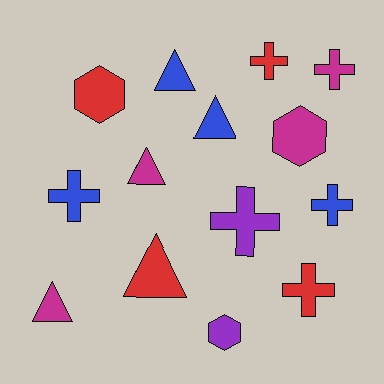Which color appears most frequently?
Blue, with 4 objects.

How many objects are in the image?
There are 14 objects.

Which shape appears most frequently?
Cross, with 6 objects.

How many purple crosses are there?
There is 1 purple cross.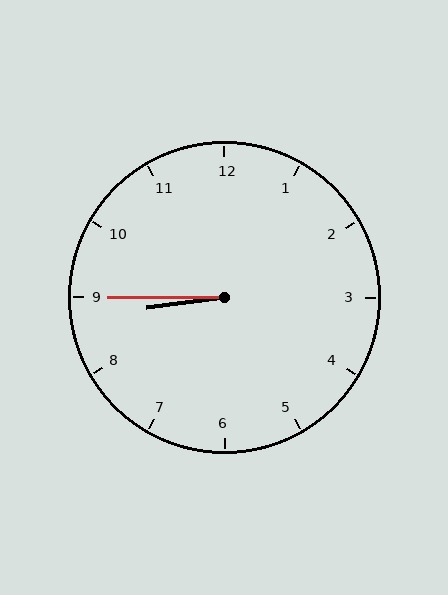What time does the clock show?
8:45.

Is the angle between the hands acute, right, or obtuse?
It is acute.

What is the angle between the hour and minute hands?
Approximately 8 degrees.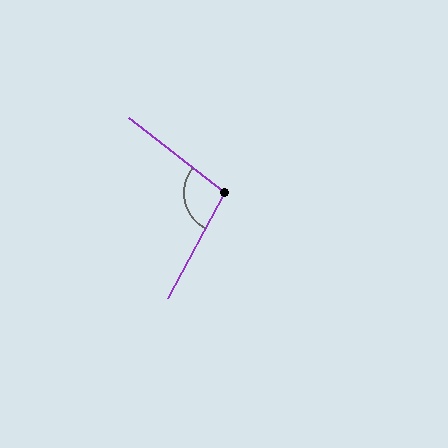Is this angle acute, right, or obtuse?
It is obtuse.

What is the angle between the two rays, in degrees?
Approximately 100 degrees.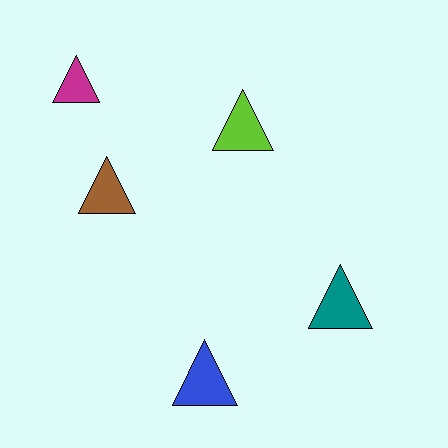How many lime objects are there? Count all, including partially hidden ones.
There is 1 lime object.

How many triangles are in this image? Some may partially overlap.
There are 5 triangles.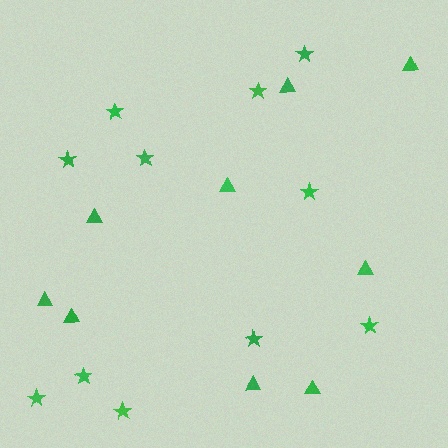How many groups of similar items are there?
There are 2 groups: one group of triangles (9) and one group of stars (11).